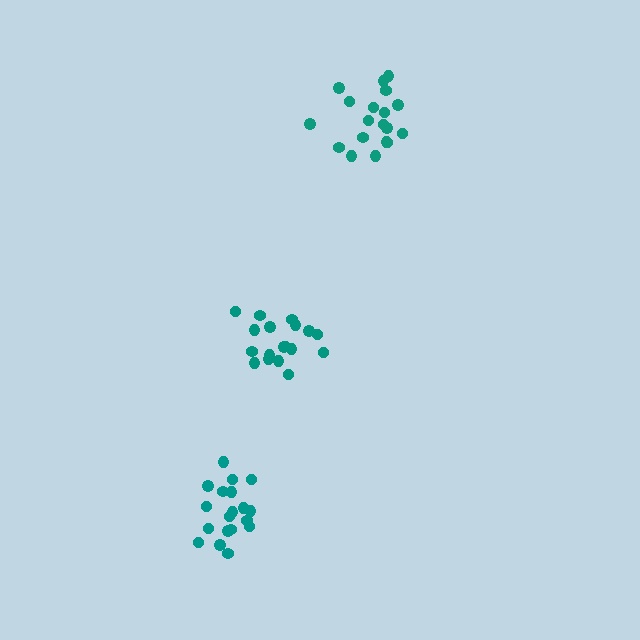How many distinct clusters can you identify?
There are 3 distinct clusters.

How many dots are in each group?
Group 1: 18 dots, Group 2: 19 dots, Group 3: 19 dots (56 total).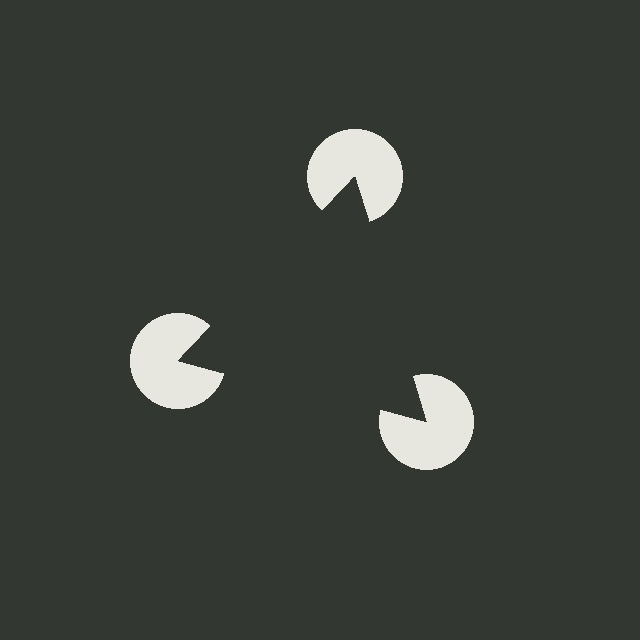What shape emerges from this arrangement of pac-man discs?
An illusory triangle — its edges are inferred from the aligned wedge cuts in the pac-man discs, not physically drawn.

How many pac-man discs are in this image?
There are 3 — one at each vertex of the illusory triangle.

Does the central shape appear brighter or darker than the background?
It typically appears slightly darker than the background, even though no actual brightness change is drawn.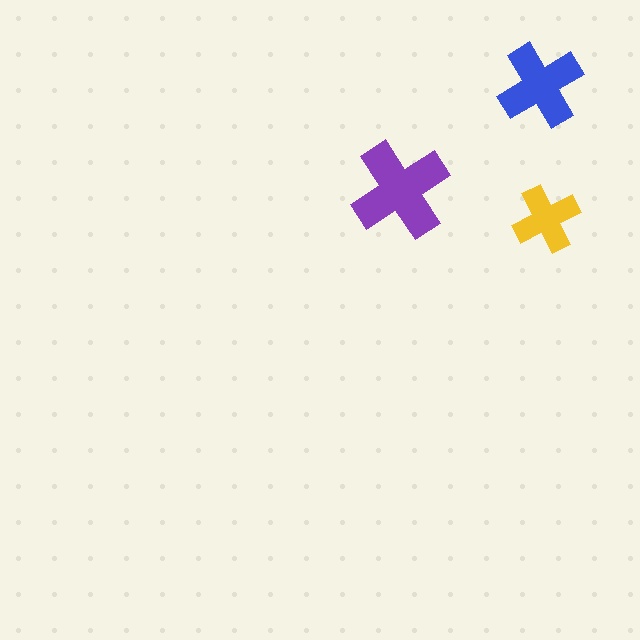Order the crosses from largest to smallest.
the purple one, the blue one, the yellow one.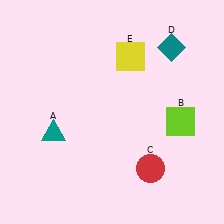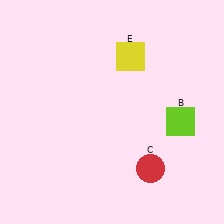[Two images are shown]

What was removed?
The teal triangle (A), the teal diamond (D) were removed in Image 2.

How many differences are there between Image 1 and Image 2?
There are 2 differences between the two images.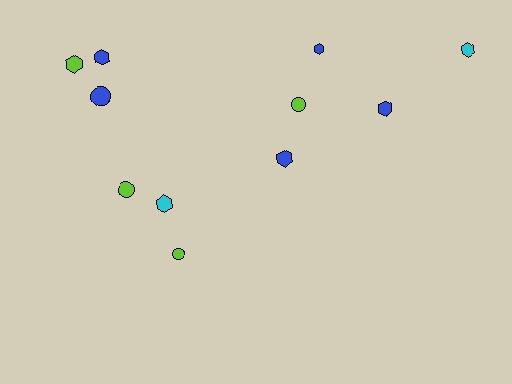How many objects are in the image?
There are 11 objects.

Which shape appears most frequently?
Hexagon, with 7 objects.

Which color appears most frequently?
Blue, with 5 objects.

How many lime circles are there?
There are 3 lime circles.